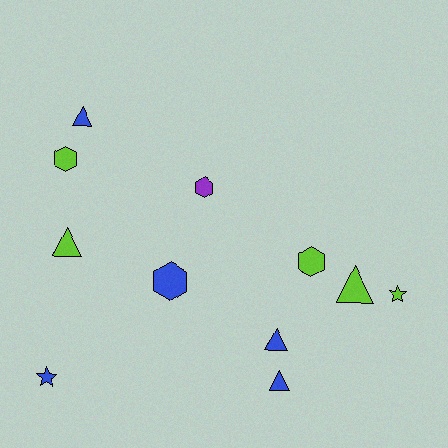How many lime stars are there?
There is 1 lime star.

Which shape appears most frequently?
Triangle, with 5 objects.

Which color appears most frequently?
Blue, with 5 objects.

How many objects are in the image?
There are 11 objects.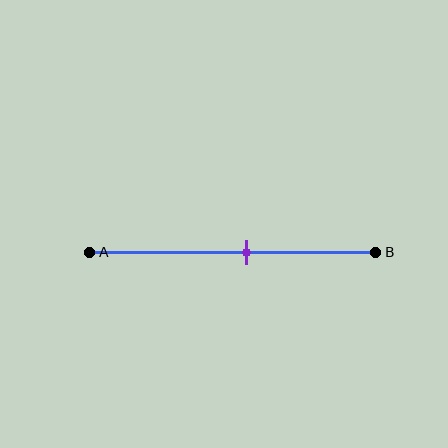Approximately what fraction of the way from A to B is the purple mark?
The purple mark is approximately 55% of the way from A to B.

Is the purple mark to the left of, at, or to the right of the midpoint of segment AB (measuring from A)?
The purple mark is to the right of the midpoint of segment AB.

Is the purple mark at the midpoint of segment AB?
No, the mark is at about 55% from A, not at the 50% midpoint.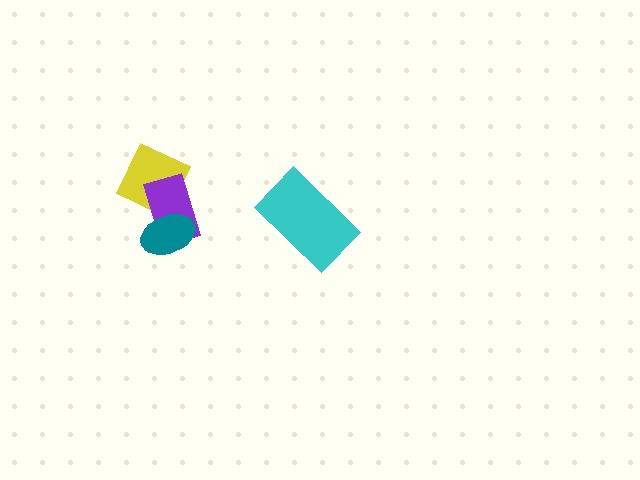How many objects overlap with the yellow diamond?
2 objects overlap with the yellow diamond.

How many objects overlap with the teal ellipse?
2 objects overlap with the teal ellipse.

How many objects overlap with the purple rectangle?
2 objects overlap with the purple rectangle.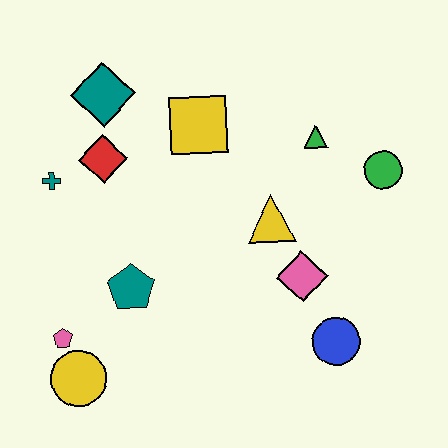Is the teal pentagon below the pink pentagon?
No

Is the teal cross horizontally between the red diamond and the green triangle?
No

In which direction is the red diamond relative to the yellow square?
The red diamond is to the left of the yellow square.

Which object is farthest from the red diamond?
The blue circle is farthest from the red diamond.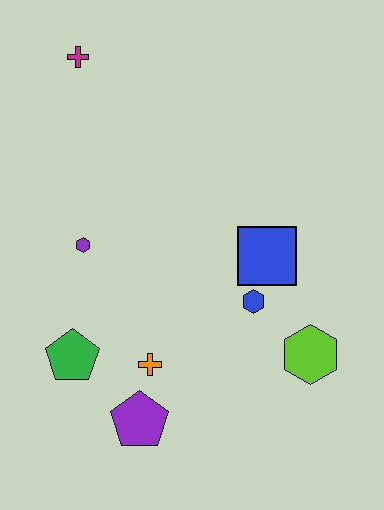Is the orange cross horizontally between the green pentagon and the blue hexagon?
Yes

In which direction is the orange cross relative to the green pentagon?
The orange cross is to the right of the green pentagon.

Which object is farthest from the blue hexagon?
The magenta cross is farthest from the blue hexagon.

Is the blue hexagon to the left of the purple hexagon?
No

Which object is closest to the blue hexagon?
The blue square is closest to the blue hexagon.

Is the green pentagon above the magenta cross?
No